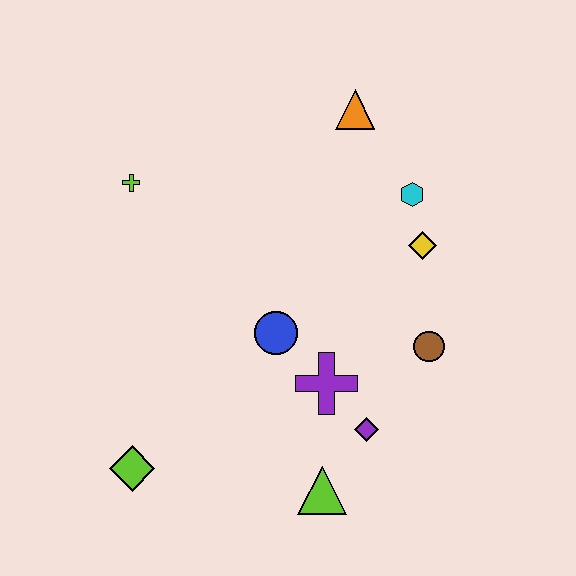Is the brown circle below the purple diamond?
No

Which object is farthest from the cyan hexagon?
The lime diamond is farthest from the cyan hexagon.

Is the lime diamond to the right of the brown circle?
No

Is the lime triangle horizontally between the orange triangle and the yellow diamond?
No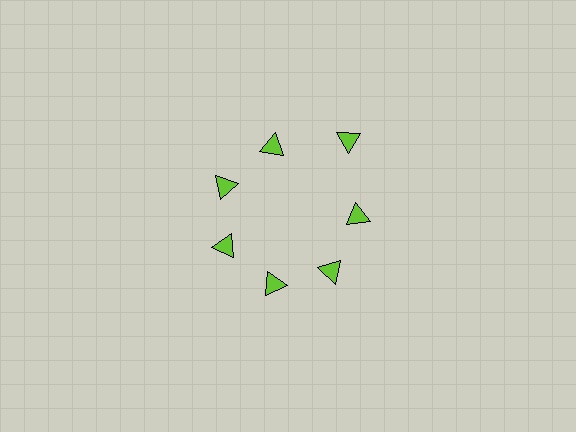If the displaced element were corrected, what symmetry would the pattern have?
It would have 7-fold rotational symmetry — the pattern would map onto itself every 51 degrees.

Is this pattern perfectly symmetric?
No. The 7 lime triangles are arranged in a ring, but one element near the 1 o'clock position is pushed outward from the center, breaking the 7-fold rotational symmetry.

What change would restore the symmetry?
The symmetry would be restored by moving it inward, back onto the ring so that all 7 triangles sit at equal angles and equal distance from the center.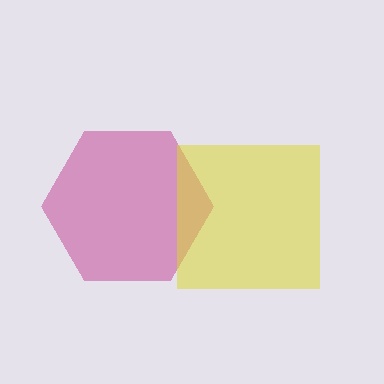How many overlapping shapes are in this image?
There are 2 overlapping shapes in the image.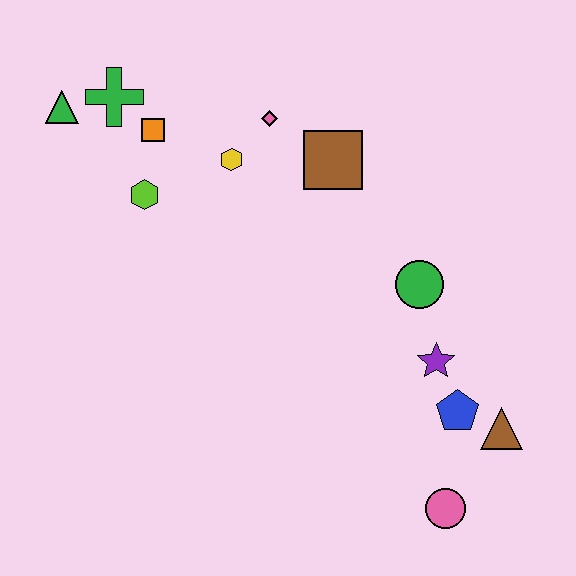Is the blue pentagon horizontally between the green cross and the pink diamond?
No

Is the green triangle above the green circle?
Yes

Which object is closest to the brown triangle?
The blue pentagon is closest to the brown triangle.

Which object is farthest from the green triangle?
The pink circle is farthest from the green triangle.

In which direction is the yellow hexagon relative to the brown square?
The yellow hexagon is to the left of the brown square.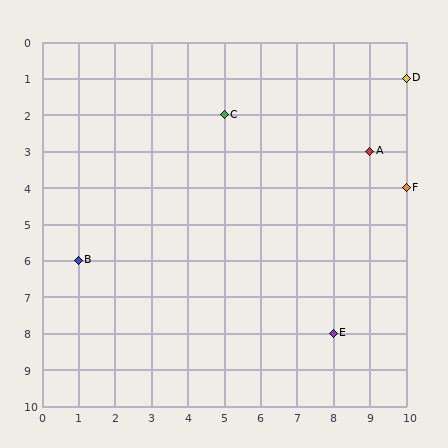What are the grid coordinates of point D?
Point D is at grid coordinates (10, 1).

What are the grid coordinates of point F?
Point F is at grid coordinates (10, 4).